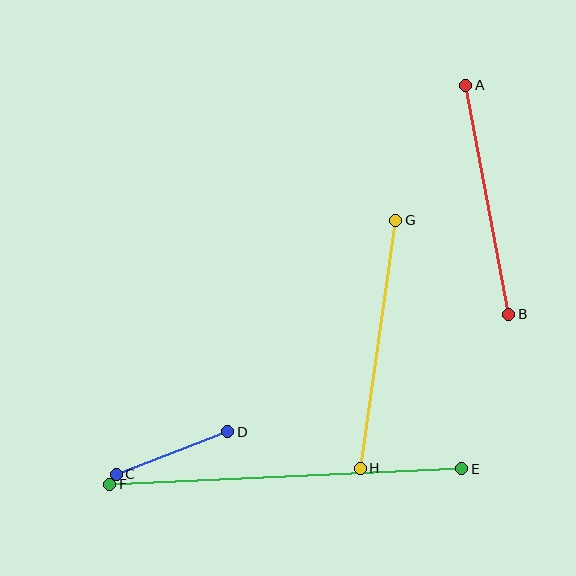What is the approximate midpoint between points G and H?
The midpoint is at approximately (378, 344) pixels.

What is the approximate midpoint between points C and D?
The midpoint is at approximately (172, 453) pixels.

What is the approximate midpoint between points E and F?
The midpoint is at approximately (286, 477) pixels.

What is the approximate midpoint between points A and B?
The midpoint is at approximately (487, 200) pixels.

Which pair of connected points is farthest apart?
Points E and F are farthest apart.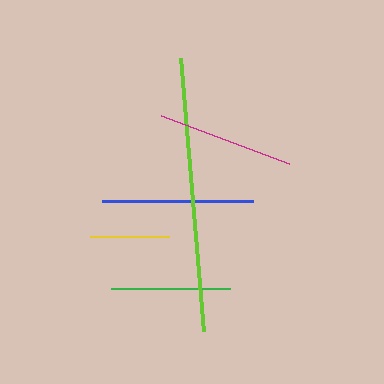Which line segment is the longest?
The lime line is the longest at approximately 275 pixels.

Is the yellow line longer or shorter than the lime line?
The lime line is longer than the yellow line.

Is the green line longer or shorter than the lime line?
The lime line is longer than the green line.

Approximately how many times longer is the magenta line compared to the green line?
The magenta line is approximately 1.2 times the length of the green line.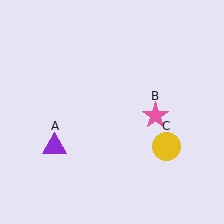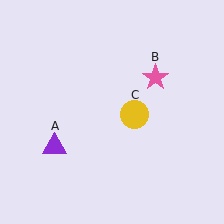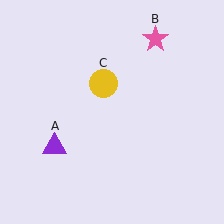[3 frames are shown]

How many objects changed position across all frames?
2 objects changed position: pink star (object B), yellow circle (object C).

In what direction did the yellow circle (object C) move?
The yellow circle (object C) moved up and to the left.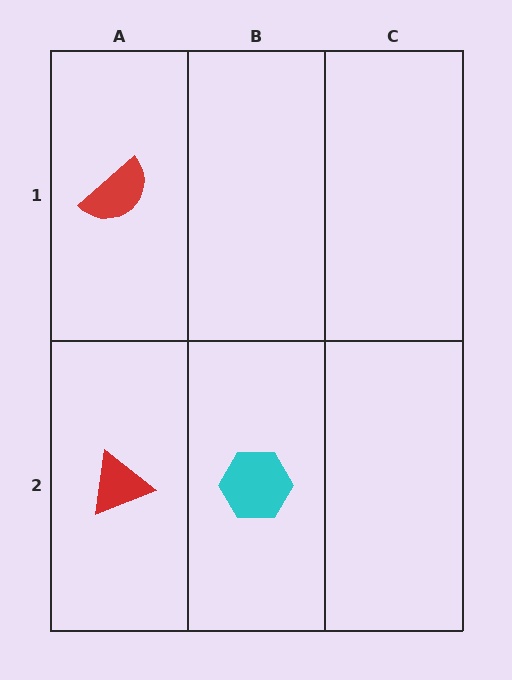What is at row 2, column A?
A red triangle.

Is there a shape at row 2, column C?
No, that cell is empty.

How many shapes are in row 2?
2 shapes.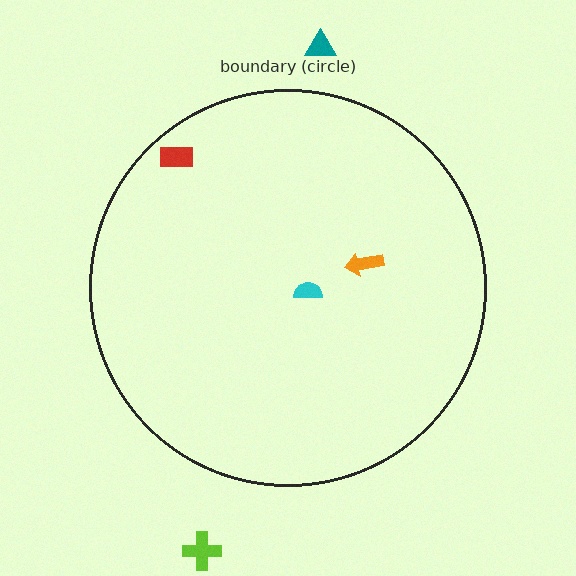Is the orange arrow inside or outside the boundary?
Inside.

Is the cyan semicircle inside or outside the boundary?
Inside.